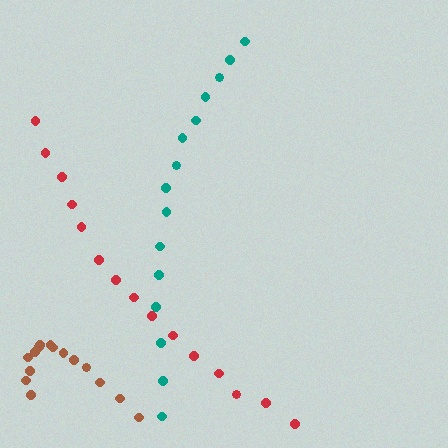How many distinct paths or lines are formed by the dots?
There are 3 distinct paths.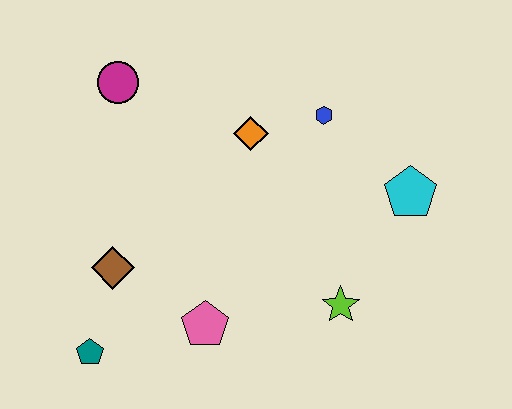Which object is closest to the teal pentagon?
The brown diamond is closest to the teal pentagon.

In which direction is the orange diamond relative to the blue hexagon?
The orange diamond is to the left of the blue hexagon.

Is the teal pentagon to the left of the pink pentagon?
Yes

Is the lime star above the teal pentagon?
Yes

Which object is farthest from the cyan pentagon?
The teal pentagon is farthest from the cyan pentagon.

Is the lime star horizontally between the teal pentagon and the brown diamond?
No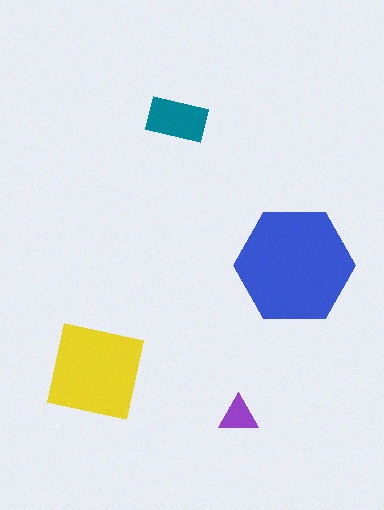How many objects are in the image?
There are 4 objects in the image.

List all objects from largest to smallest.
The blue hexagon, the yellow square, the teal rectangle, the purple triangle.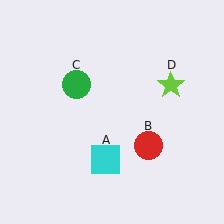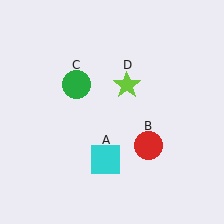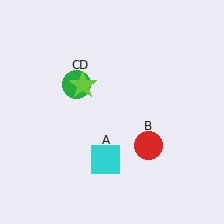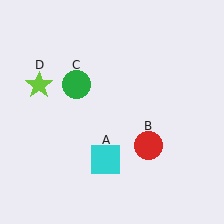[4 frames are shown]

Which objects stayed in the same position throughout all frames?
Cyan square (object A) and red circle (object B) and green circle (object C) remained stationary.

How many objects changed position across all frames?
1 object changed position: lime star (object D).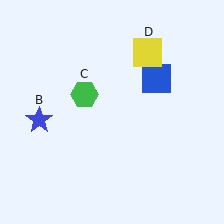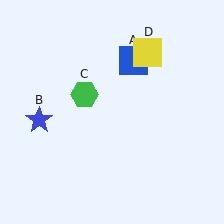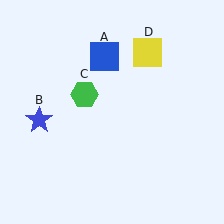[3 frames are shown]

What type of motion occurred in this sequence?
The blue square (object A) rotated counterclockwise around the center of the scene.